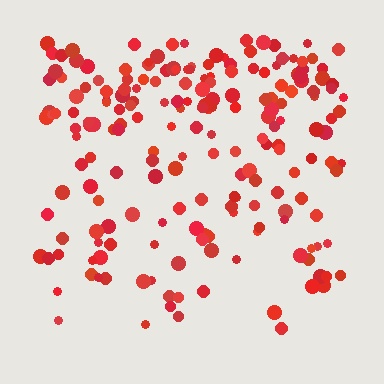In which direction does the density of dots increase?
From bottom to top, with the top side densest.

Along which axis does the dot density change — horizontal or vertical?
Vertical.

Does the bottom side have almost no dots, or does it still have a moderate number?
Still a moderate number, just noticeably fewer than the top.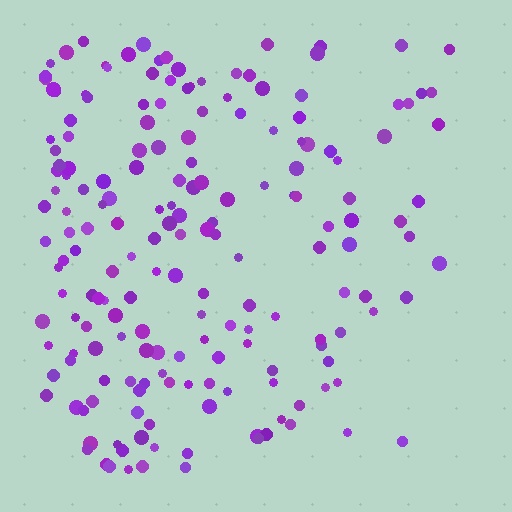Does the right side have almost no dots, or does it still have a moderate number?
Still a moderate number, just noticeably fewer than the left.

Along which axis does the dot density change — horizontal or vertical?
Horizontal.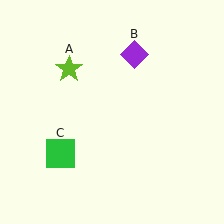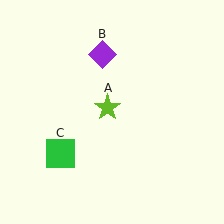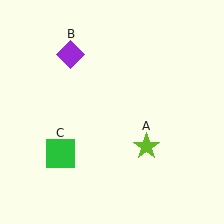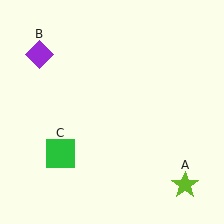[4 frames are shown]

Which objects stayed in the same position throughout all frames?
Green square (object C) remained stationary.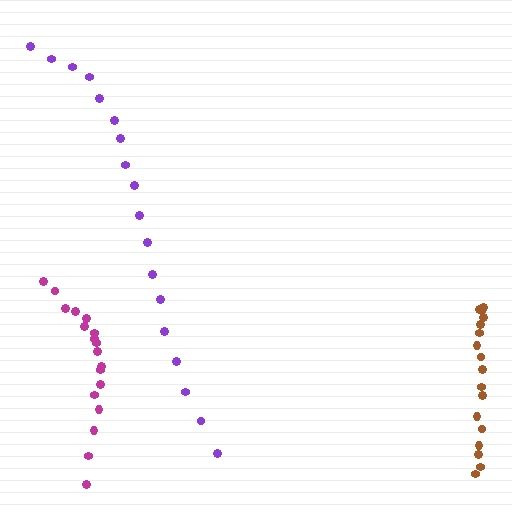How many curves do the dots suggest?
There are 3 distinct paths.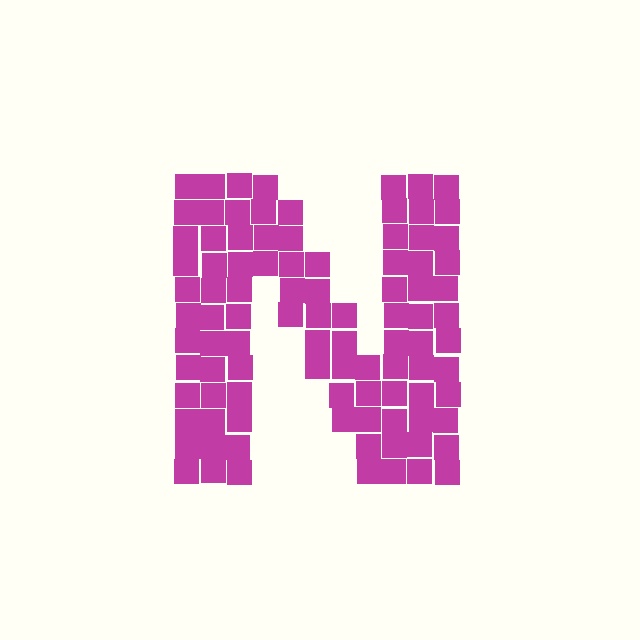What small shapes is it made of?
It is made of small squares.